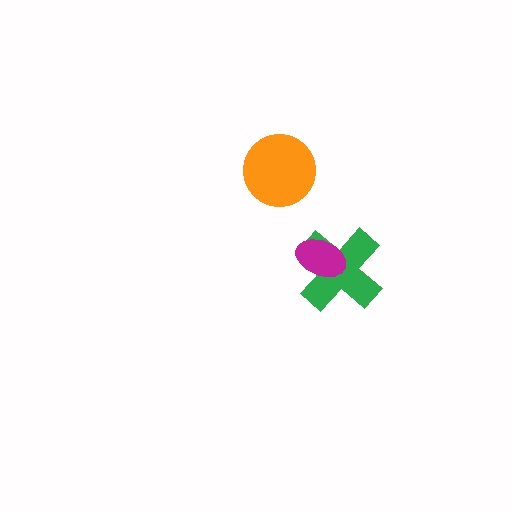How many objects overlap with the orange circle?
0 objects overlap with the orange circle.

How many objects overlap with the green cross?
1 object overlaps with the green cross.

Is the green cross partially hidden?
Yes, it is partially covered by another shape.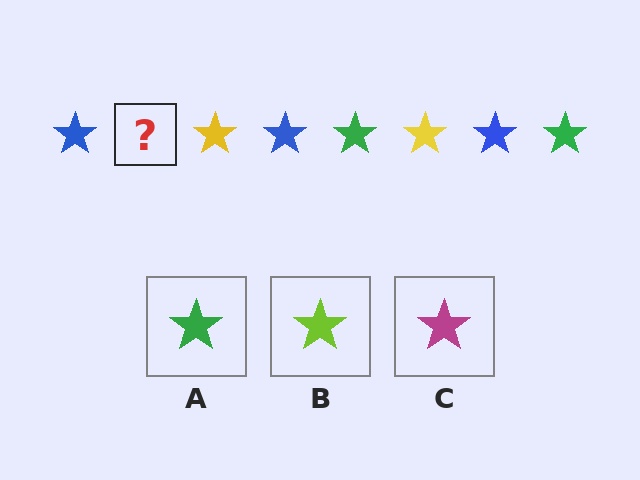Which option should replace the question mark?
Option A.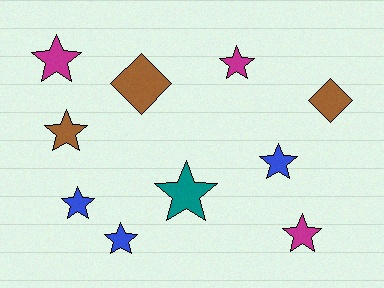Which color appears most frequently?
Magenta, with 3 objects.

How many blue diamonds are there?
There are no blue diamonds.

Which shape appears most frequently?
Star, with 8 objects.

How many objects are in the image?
There are 10 objects.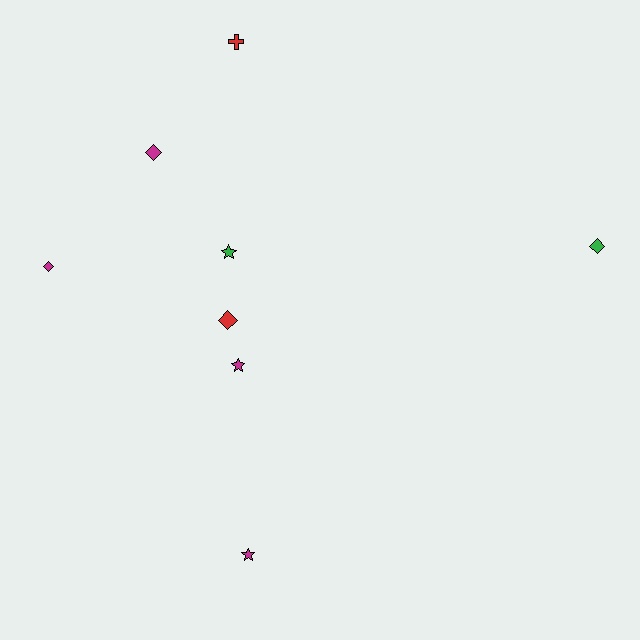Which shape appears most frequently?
Diamond, with 4 objects.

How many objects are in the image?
There are 8 objects.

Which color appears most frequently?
Magenta, with 4 objects.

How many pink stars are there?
There are no pink stars.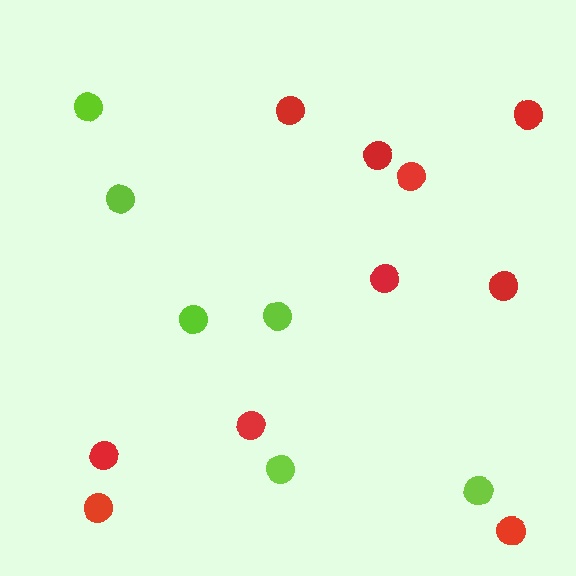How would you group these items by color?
There are 2 groups: one group of red circles (10) and one group of lime circles (6).